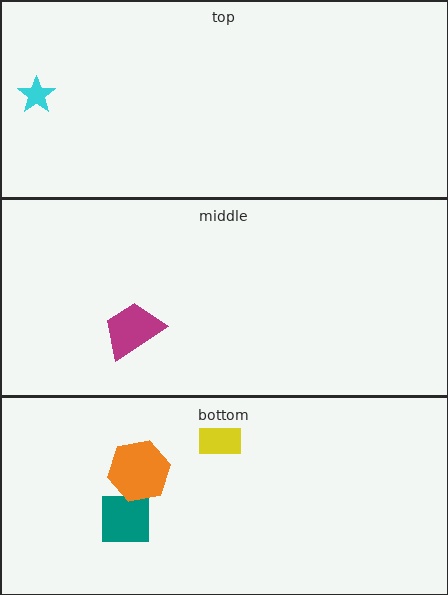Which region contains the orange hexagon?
The bottom region.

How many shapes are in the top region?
1.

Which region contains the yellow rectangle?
The bottom region.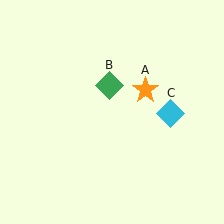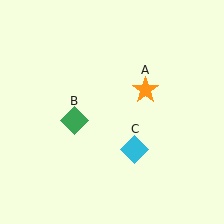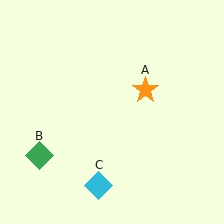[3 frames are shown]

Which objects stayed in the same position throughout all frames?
Orange star (object A) remained stationary.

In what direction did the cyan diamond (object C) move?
The cyan diamond (object C) moved down and to the left.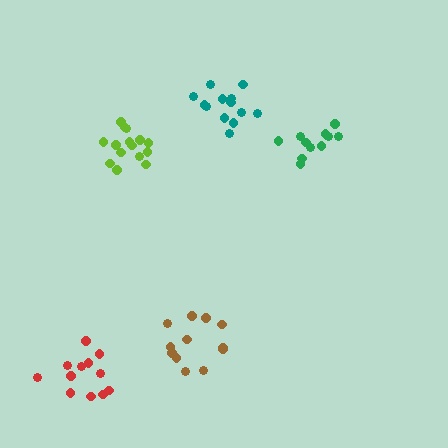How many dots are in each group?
Group 1: 12 dots, Group 2: 11 dots, Group 3: 15 dots, Group 4: 13 dots, Group 5: 12 dots (63 total).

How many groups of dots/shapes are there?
There are 5 groups.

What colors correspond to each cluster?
The clusters are colored: red, green, lime, teal, brown.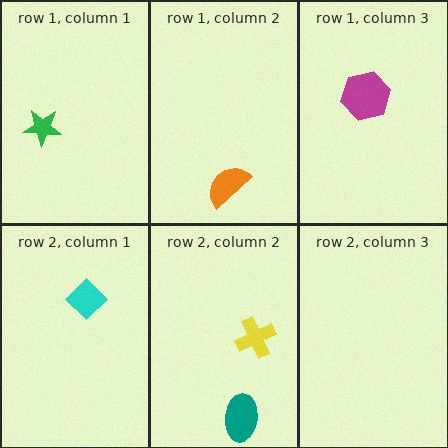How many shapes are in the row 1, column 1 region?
1.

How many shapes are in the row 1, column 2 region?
1.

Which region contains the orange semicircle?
The row 1, column 2 region.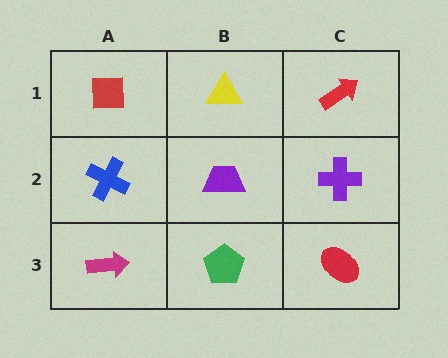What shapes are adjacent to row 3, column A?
A blue cross (row 2, column A), a green pentagon (row 3, column B).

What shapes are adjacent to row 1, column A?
A blue cross (row 2, column A), a yellow triangle (row 1, column B).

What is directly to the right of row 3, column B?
A red ellipse.